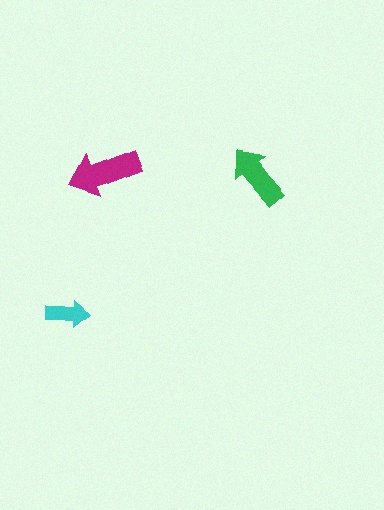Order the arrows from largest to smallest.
the magenta one, the green one, the cyan one.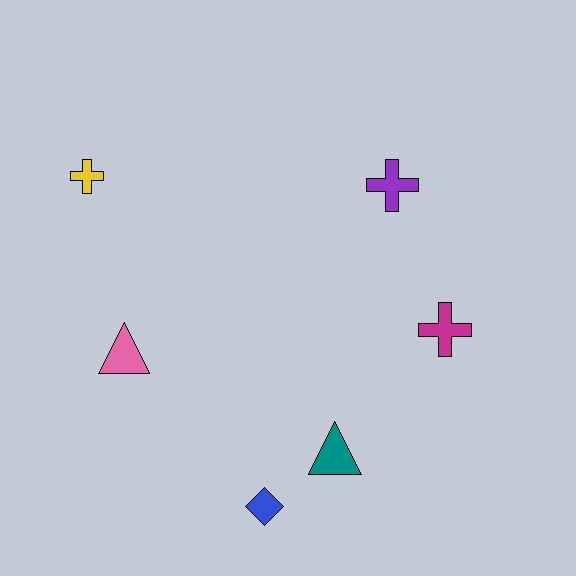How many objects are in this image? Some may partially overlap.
There are 6 objects.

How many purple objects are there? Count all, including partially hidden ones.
There is 1 purple object.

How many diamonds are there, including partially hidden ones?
There is 1 diamond.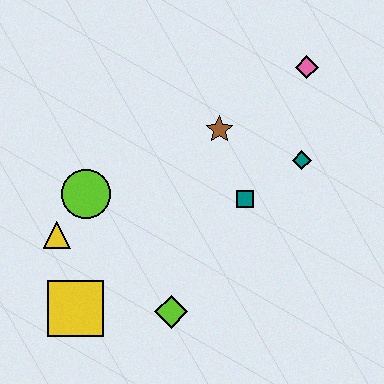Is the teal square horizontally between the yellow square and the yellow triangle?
No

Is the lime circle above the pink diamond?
No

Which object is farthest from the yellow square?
The pink diamond is farthest from the yellow square.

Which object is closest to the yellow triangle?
The lime circle is closest to the yellow triangle.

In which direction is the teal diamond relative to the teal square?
The teal diamond is to the right of the teal square.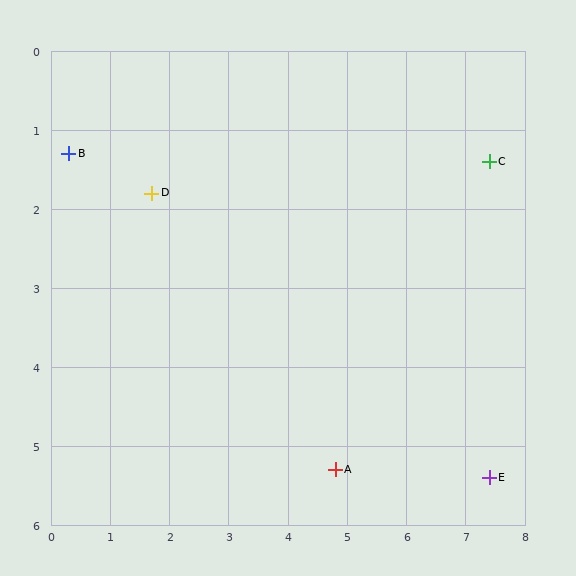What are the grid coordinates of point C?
Point C is at approximately (7.4, 1.4).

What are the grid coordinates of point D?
Point D is at approximately (1.7, 1.8).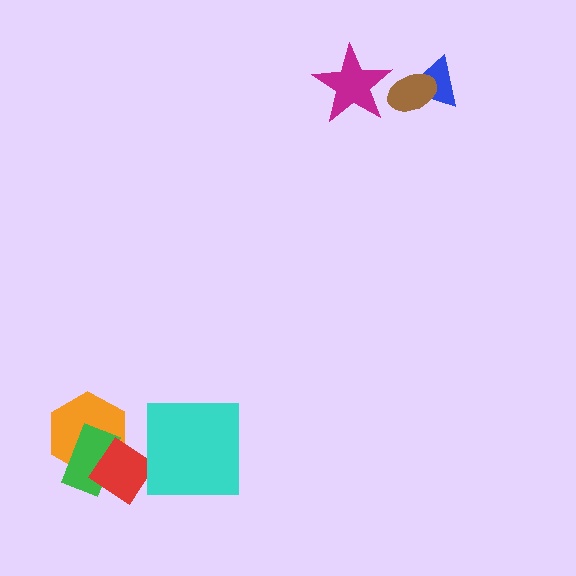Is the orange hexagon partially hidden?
Yes, it is partially covered by another shape.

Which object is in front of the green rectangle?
The red diamond is in front of the green rectangle.